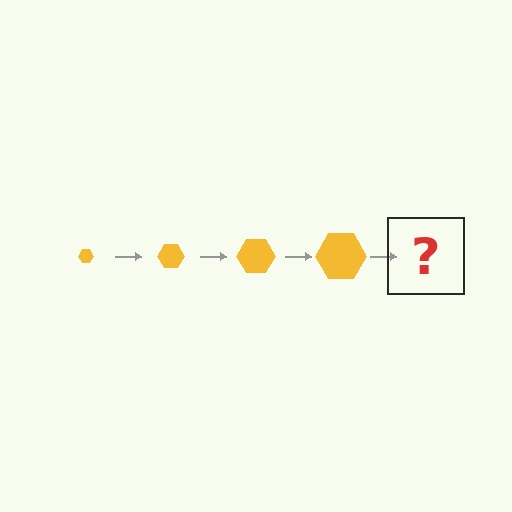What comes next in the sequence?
The next element should be a yellow hexagon, larger than the previous one.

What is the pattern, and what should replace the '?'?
The pattern is that the hexagon gets progressively larger each step. The '?' should be a yellow hexagon, larger than the previous one.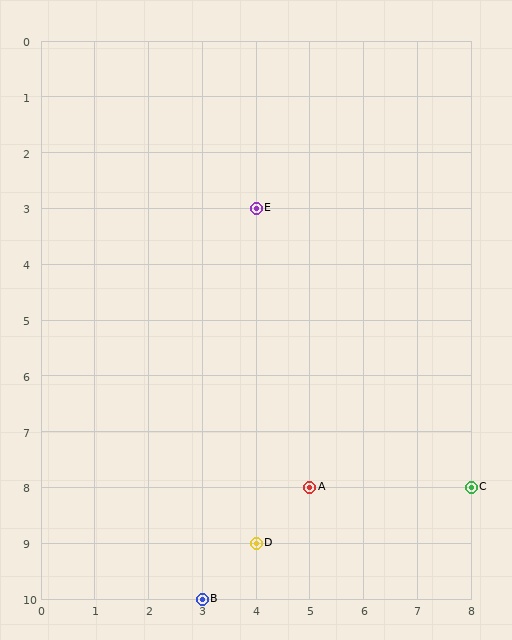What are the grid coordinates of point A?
Point A is at grid coordinates (5, 8).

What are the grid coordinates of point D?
Point D is at grid coordinates (4, 9).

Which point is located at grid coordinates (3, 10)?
Point B is at (3, 10).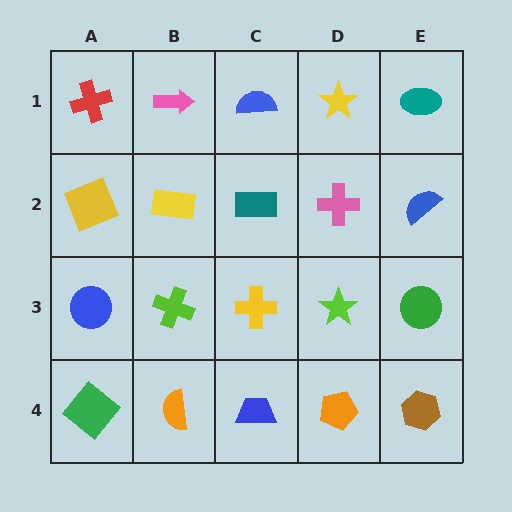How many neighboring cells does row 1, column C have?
3.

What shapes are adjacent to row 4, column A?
A blue circle (row 3, column A), an orange semicircle (row 4, column B).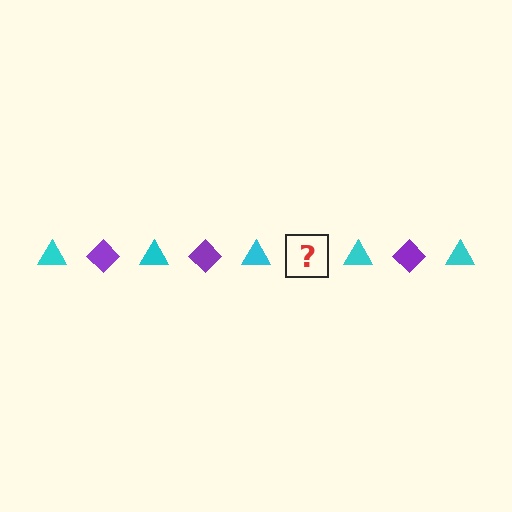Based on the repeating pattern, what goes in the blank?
The blank should be a purple diamond.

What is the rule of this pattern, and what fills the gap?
The rule is that the pattern alternates between cyan triangle and purple diamond. The gap should be filled with a purple diamond.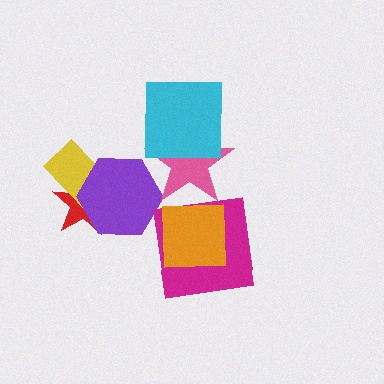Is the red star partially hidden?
Yes, it is partially covered by another shape.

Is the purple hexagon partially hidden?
Yes, it is partially covered by another shape.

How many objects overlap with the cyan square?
1 object overlaps with the cyan square.